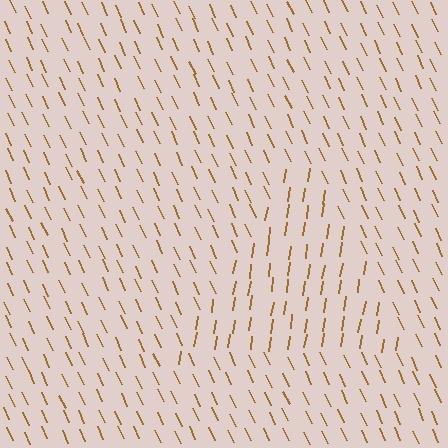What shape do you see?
I see a triangle.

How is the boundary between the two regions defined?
The boundary is defined purely by a change in line orientation (approximately 33 degrees difference). All lines are the same color and thickness.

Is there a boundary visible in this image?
Yes, there is a texture boundary formed by a change in line orientation.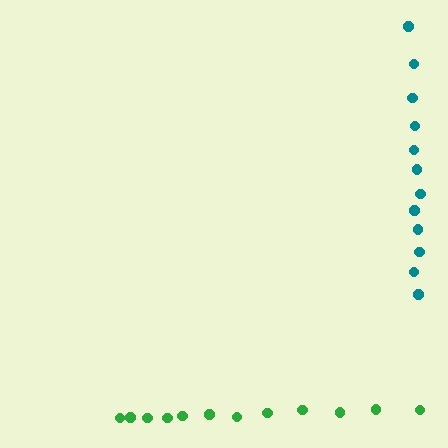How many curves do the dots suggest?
There are 2 distinct paths.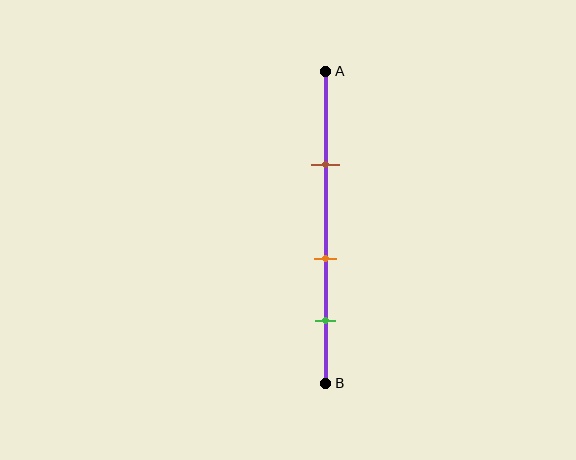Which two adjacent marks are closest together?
The orange and green marks are the closest adjacent pair.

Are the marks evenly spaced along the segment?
Yes, the marks are approximately evenly spaced.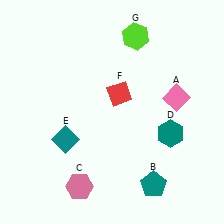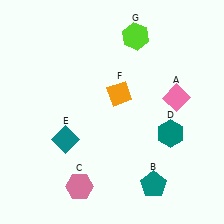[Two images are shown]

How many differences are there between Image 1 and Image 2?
There is 1 difference between the two images.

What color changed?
The diamond (F) changed from red in Image 1 to orange in Image 2.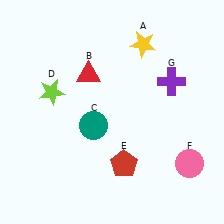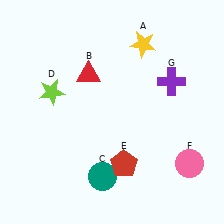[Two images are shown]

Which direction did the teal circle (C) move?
The teal circle (C) moved down.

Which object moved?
The teal circle (C) moved down.